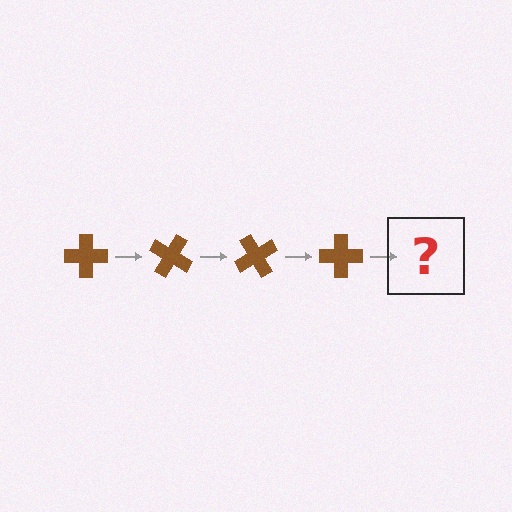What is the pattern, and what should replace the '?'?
The pattern is that the cross rotates 30 degrees each step. The '?' should be a brown cross rotated 120 degrees.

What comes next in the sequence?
The next element should be a brown cross rotated 120 degrees.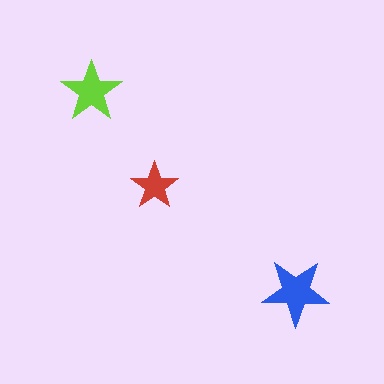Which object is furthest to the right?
The blue star is rightmost.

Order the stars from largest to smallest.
the blue one, the lime one, the red one.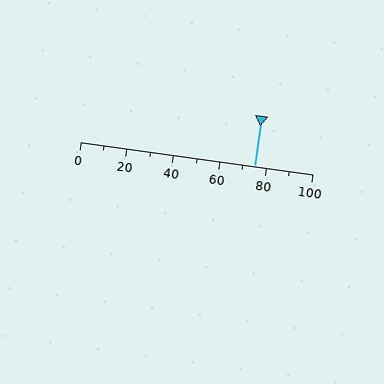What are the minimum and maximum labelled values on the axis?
The axis runs from 0 to 100.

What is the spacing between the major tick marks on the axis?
The major ticks are spaced 20 apart.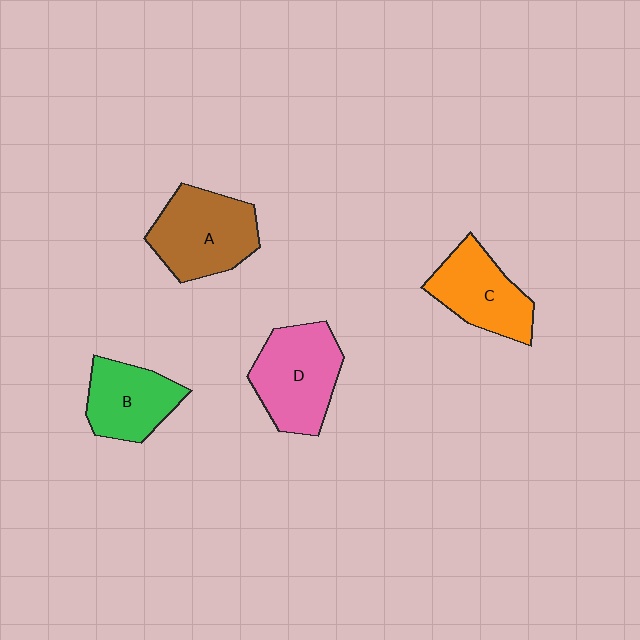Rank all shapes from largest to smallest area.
From largest to smallest: D (pink), A (brown), C (orange), B (green).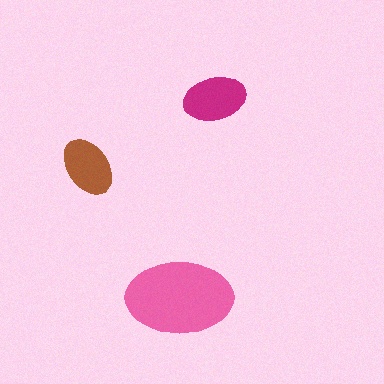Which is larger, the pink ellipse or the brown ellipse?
The pink one.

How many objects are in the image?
There are 3 objects in the image.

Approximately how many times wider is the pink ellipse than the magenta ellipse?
About 1.5 times wider.